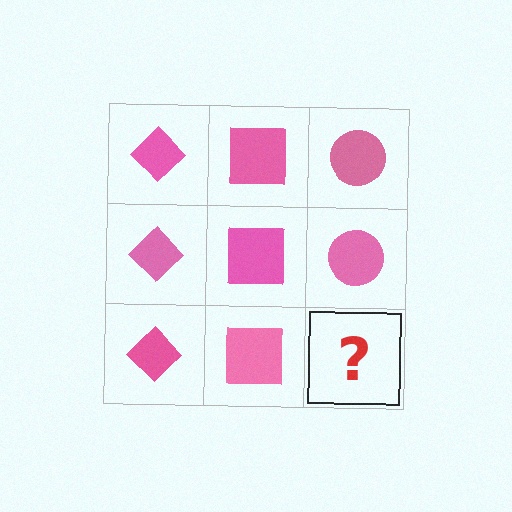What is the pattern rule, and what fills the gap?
The rule is that each column has a consistent shape. The gap should be filled with a pink circle.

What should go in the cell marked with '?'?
The missing cell should contain a pink circle.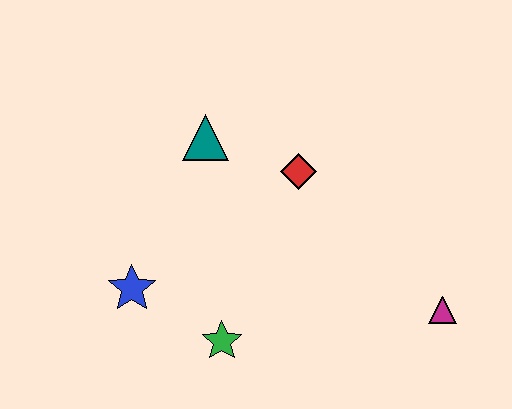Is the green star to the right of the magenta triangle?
No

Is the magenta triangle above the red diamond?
No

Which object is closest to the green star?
The blue star is closest to the green star.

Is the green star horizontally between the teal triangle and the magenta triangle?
Yes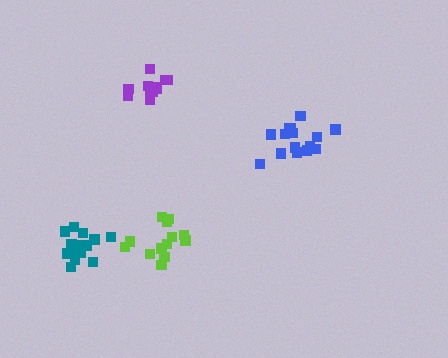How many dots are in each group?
Group 1: 15 dots, Group 2: 11 dots, Group 3: 15 dots, Group 4: 13 dots (54 total).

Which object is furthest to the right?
The blue cluster is rightmost.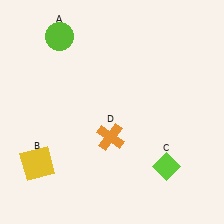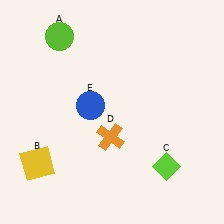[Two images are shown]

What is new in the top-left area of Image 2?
A blue circle (E) was added in the top-left area of Image 2.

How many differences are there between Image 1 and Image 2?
There is 1 difference between the two images.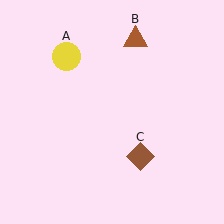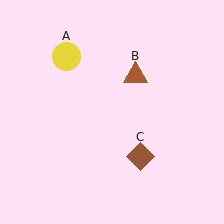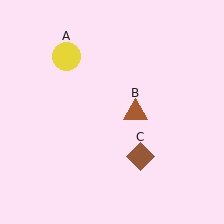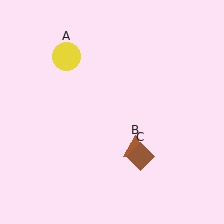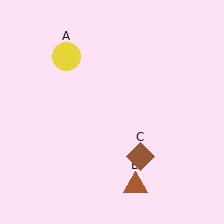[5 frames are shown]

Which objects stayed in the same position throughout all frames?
Yellow circle (object A) and brown diamond (object C) remained stationary.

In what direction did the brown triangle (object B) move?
The brown triangle (object B) moved down.